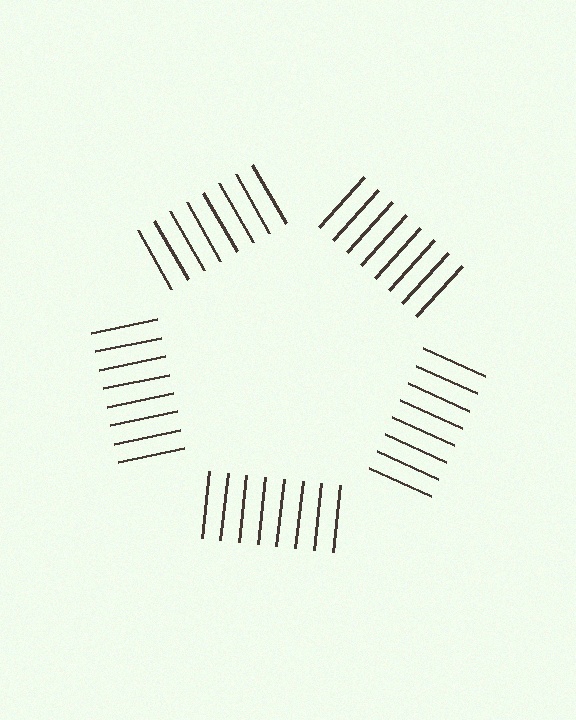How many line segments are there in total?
40 — 8 along each of the 5 edges.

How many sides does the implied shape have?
5 sides — the line-ends trace a pentagon.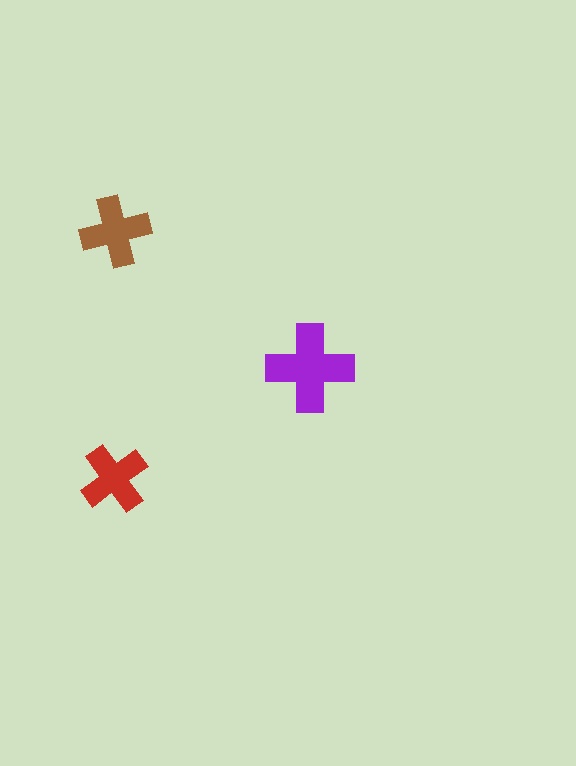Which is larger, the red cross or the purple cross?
The purple one.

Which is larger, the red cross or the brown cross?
The brown one.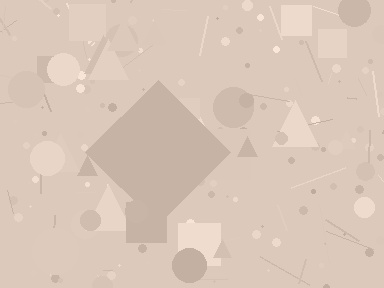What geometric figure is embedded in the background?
A diamond is embedded in the background.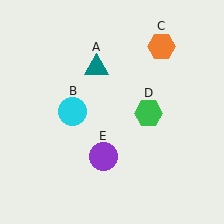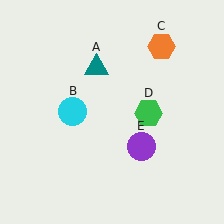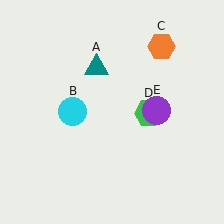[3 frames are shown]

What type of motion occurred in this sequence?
The purple circle (object E) rotated counterclockwise around the center of the scene.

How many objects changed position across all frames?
1 object changed position: purple circle (object E).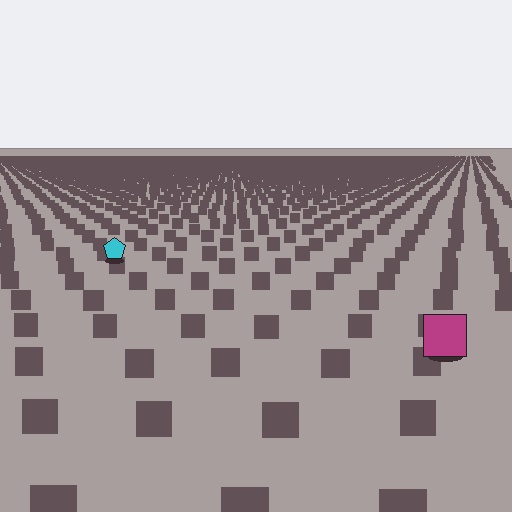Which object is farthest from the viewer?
The cyan pentagon is farthest from the viewer. It appears smaller and the ground texture around it is denser.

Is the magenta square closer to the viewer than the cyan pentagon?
Yes. The magenta square is closer — you can tell from the texture gradient: the ground texture is coarser near it.